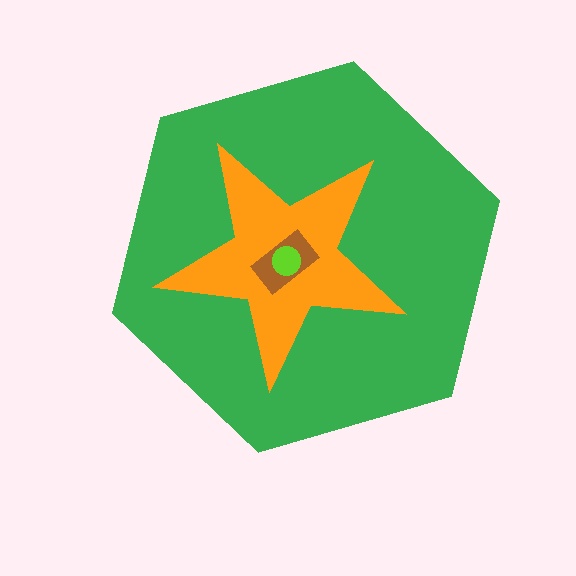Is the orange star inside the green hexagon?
Yes.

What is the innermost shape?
The lime circle.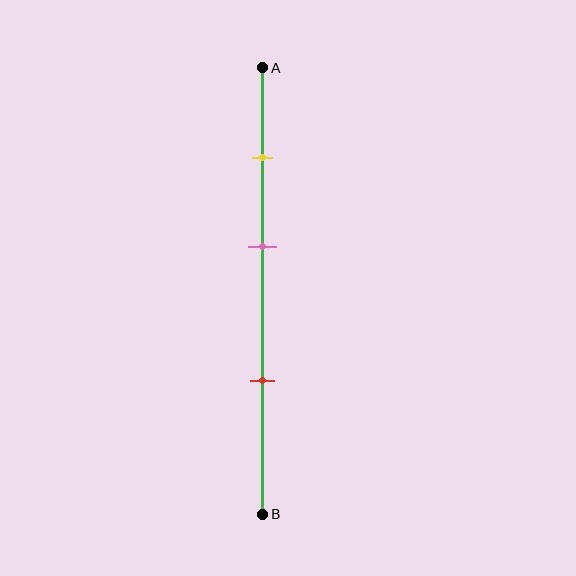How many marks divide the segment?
There are 3 marks dividing the segment.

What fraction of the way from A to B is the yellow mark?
The yellow mark is approximately 20% (0.2) of the way from A to B.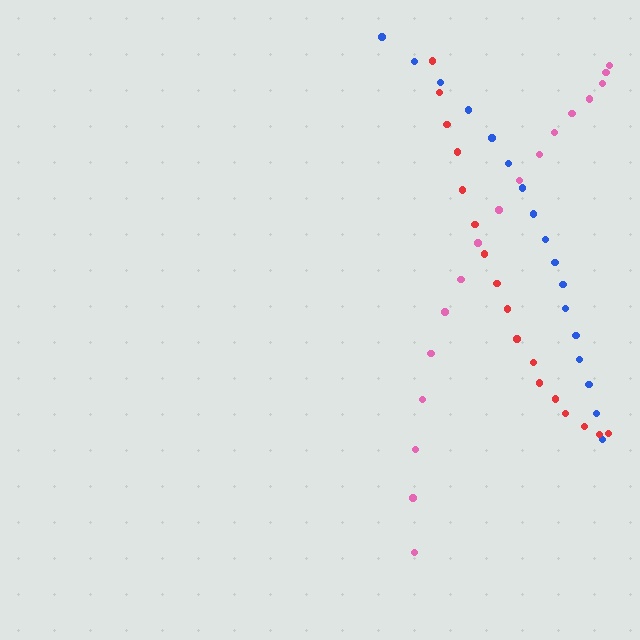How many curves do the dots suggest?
There are 3 distinct paths.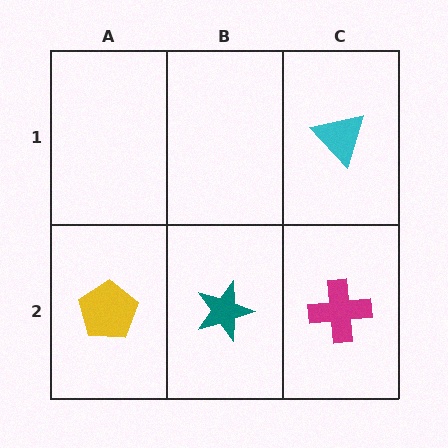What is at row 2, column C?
A magenta cross.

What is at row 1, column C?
A cyan triangle.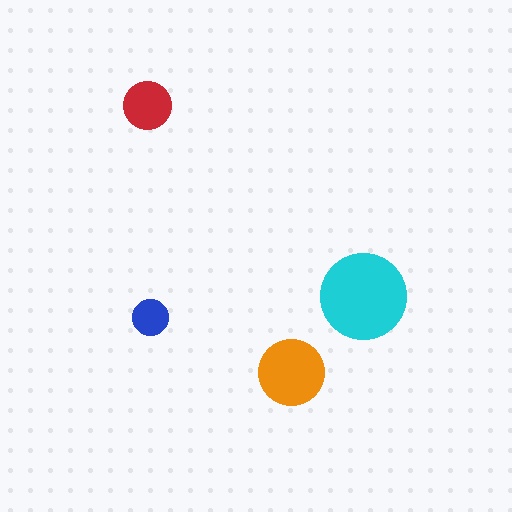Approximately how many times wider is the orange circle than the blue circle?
About 2 times wider.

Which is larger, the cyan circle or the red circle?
The cyan one.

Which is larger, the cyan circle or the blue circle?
The cyan one.